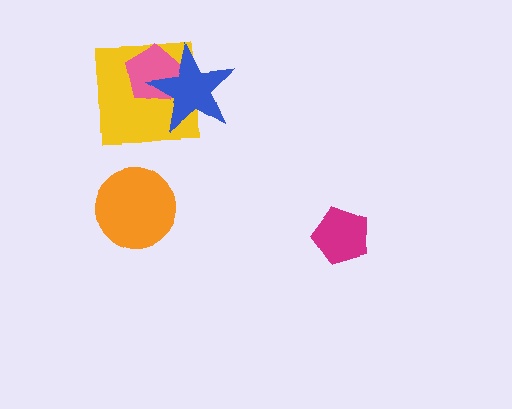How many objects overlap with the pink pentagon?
2 objects overlap with the pink pentagon.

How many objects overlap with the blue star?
2 objects overlap with the blue star.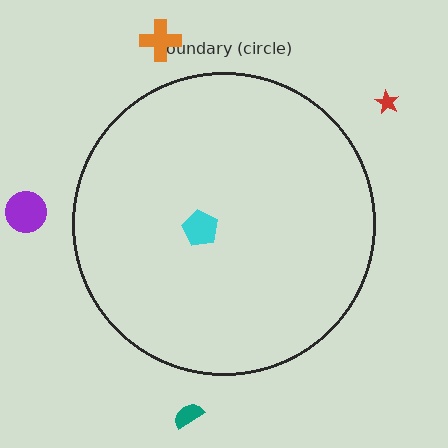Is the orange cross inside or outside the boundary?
Outside.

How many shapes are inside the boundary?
1 inside, 4 outside.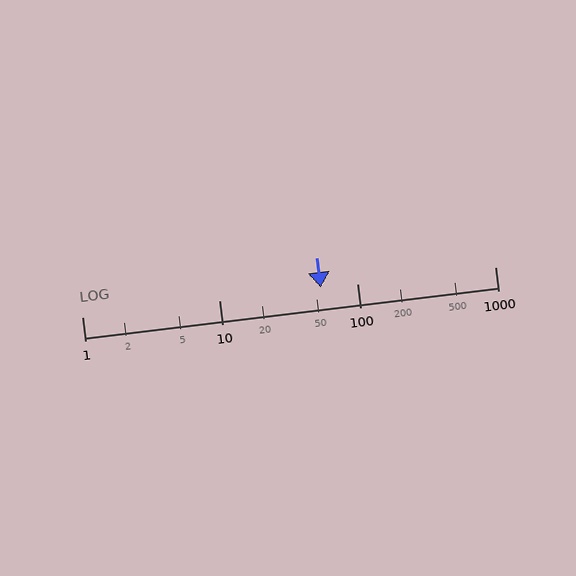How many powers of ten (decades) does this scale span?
The scale spans 3 decades, from 1 to 1000.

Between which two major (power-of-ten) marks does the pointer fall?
The pointer is between 10 and 100.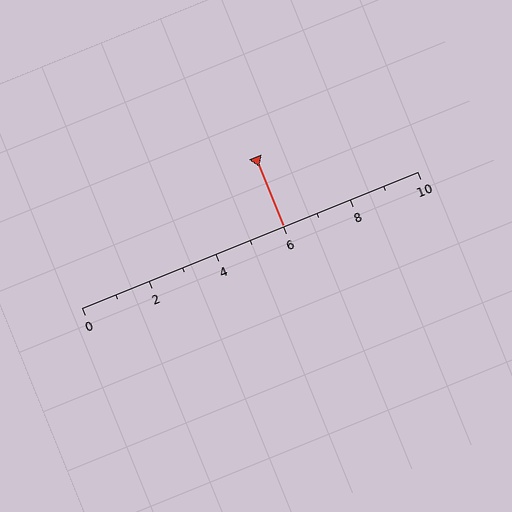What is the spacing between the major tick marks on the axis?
The major ticks are spaced 2 apart.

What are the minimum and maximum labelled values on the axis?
The axis runs from 0 to 10.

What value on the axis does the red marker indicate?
The marker indicates approximately 6.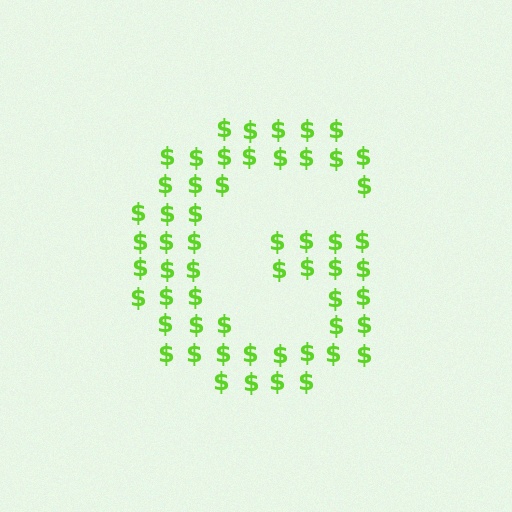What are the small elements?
The small elements are dollar signs.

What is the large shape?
The large shape is the letter G.